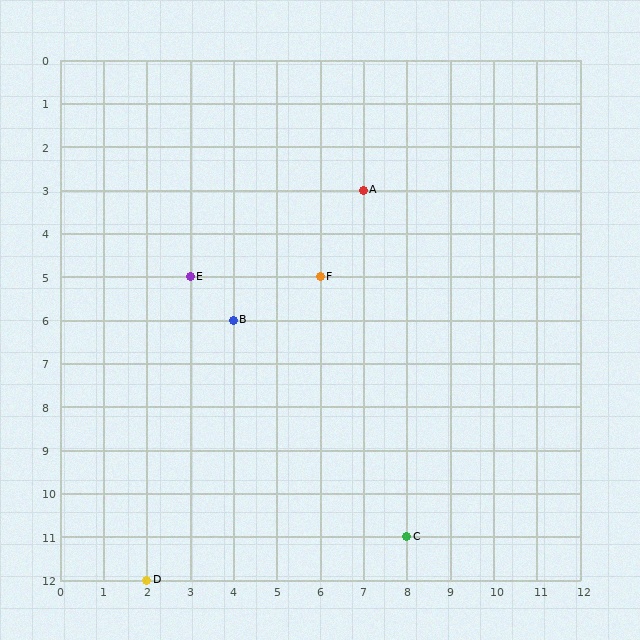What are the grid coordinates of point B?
Point B is at grid coordinates (4, 6).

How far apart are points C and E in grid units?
Points C and E are 5 columns and 6 rows apart (about 7.8 grid units diagonally).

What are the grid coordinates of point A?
Point A is at grid coordinates (7, 3).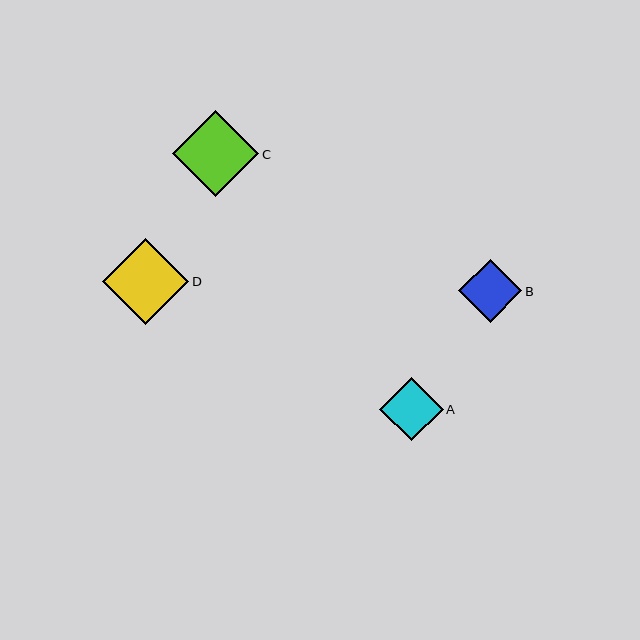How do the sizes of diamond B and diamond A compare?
Diamond B and diamond A are approximately the same size.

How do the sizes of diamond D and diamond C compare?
Diamond D and diamond C are approximately the same size.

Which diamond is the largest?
Diamond D is the largest with a size of approximately 87 pixels.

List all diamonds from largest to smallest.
From largest to smallest: D, C, B, A.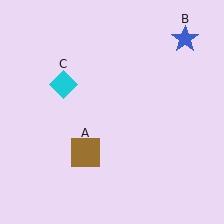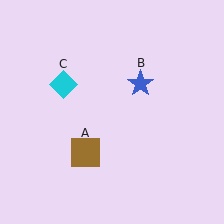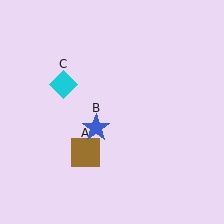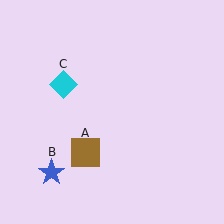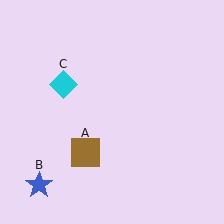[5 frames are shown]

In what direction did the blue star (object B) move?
The blue star (object B) moved down and to the left.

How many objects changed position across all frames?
1 object changed position: blue star (object B).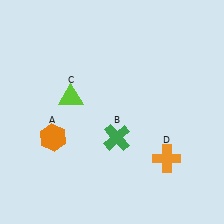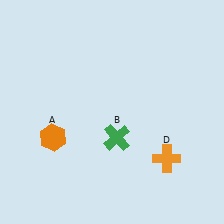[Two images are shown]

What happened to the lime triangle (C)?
The lime triangle (C) was removed in Image 2. It was in the top-left area of Image 1.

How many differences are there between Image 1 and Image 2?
There is 1 difference between the two images.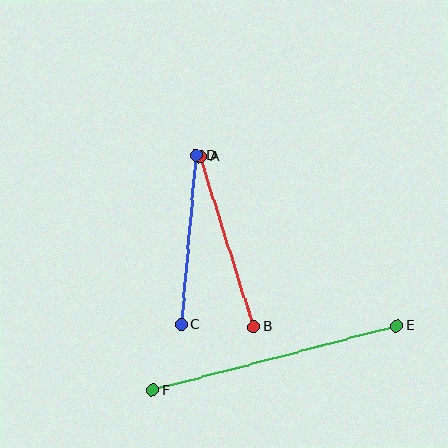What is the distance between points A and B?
The distance is approximately 178 pixels.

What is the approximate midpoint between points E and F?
The midpoint is at approximately (275, 358) pixels.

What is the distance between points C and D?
The distance is approximately 169 pixels.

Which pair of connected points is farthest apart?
Points E and F are farthest apart.